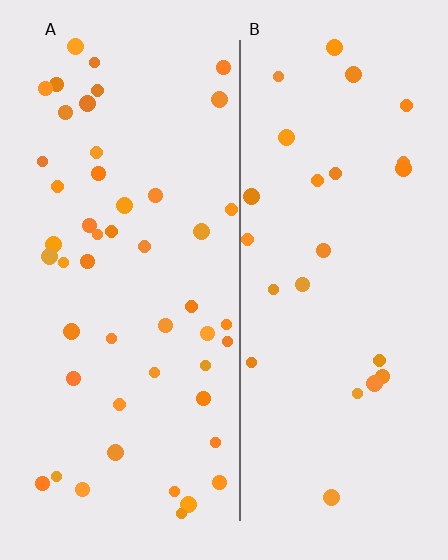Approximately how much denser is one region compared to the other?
Approximately 1.9× — region A over region B.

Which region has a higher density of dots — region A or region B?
A (the left).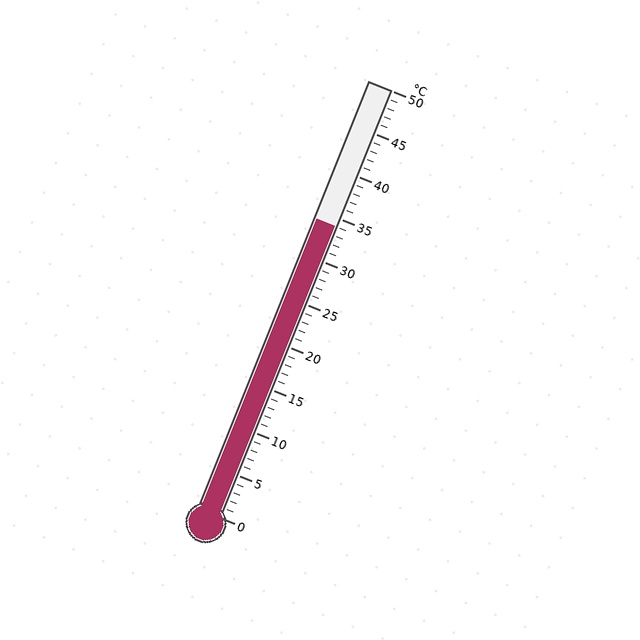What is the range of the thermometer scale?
The thermometer scale ranges from 0°C to 50°C.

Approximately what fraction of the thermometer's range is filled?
The thermometer is filled to approximately 70% of its range.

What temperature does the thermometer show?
The thermometer shows approximately 34°C.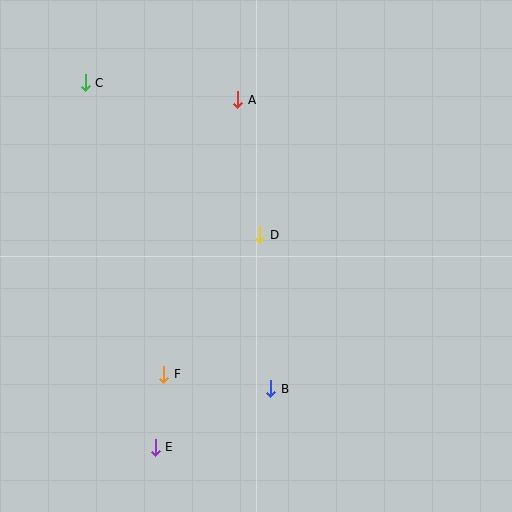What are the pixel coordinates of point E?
Point E is at (155, 447).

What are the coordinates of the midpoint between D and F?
The midpoint between D and F is at (212, 305).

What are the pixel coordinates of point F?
Point F is at (164, 374).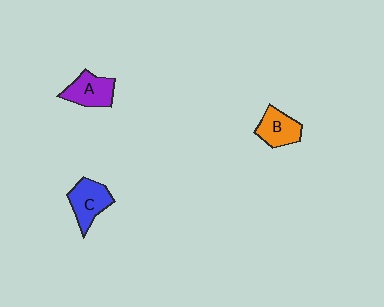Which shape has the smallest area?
Shape B (orange).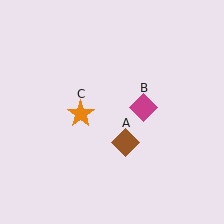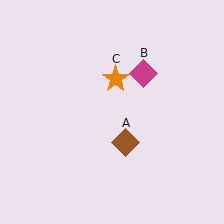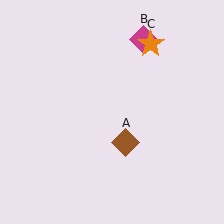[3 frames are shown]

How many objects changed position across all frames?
2 objects changed position: magenta diamond (object B), orange star (object C).